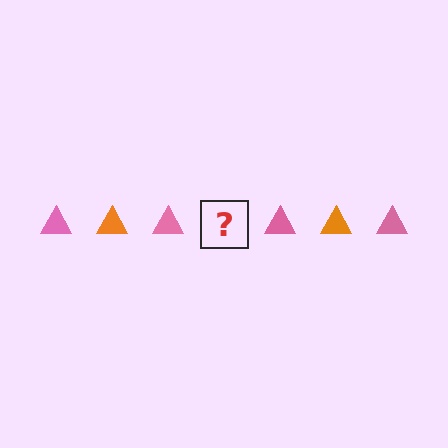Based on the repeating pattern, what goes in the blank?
The blank should be an orange triangle.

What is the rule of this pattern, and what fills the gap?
The rule is that the pattern cycles through pink, orange triangles. The gap should be filled with an orange triangle.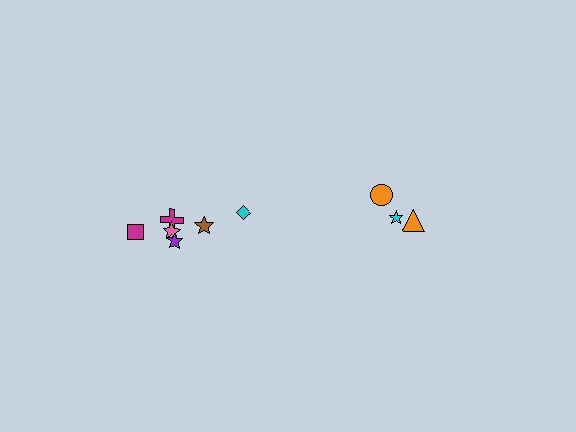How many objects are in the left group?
There are 6 objects.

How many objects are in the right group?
There are 3 objects.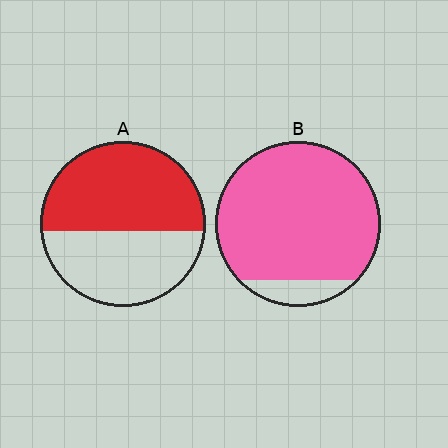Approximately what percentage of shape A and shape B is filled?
A is approximately 55% and B is approximately 90%.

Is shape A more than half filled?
Yes.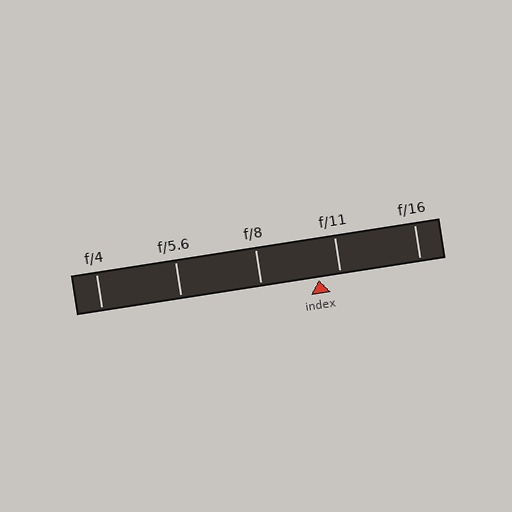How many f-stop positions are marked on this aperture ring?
There are 5 f-stop positions marked.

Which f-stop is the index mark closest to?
The index mark is closest to f/11.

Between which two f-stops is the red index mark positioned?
The index mark is between f/8 and f/11.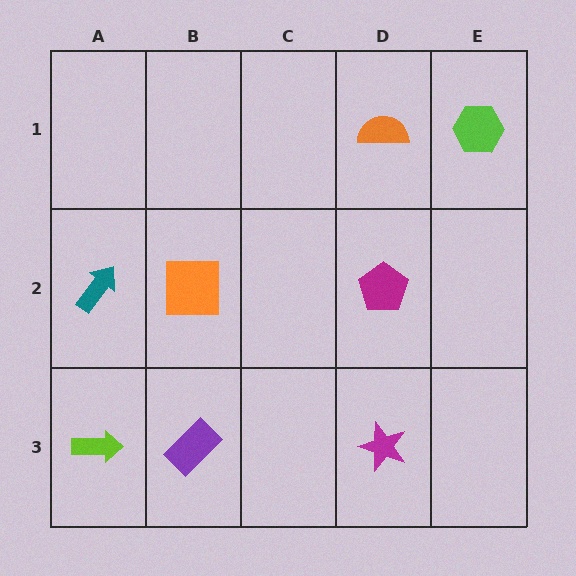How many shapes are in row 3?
3 shapes.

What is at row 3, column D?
A magenta star.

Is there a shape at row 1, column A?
No, that cell is empty.